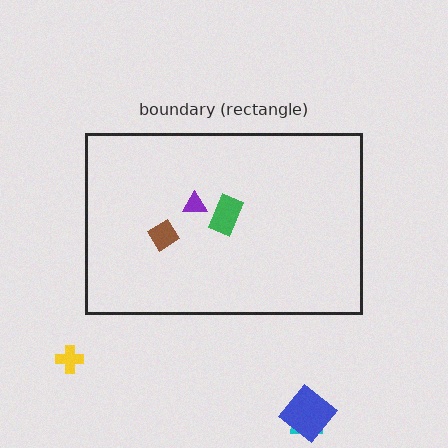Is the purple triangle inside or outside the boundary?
Inside.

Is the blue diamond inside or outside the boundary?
Outside.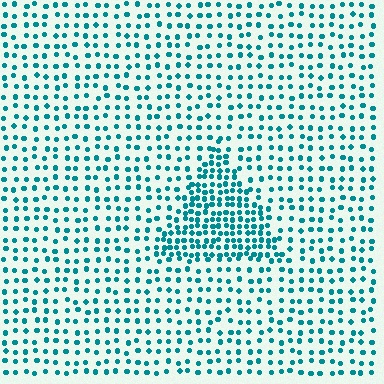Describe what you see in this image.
The image contains small teal elements arranged at two different densities. A triangle-shaped region is visible where the elements are more densely packed than the surrounding area.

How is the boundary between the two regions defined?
The boundary is defined by a change in element density (approximately 2.1x ratio). All elements are the same color, size, and shape.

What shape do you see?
I see a triangle.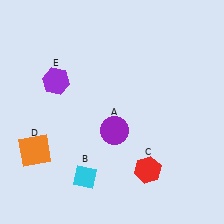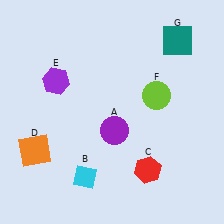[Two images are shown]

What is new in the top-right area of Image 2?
A teal square (G) was added in the top-right area of Image 2.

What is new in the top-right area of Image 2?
A lime circle (F) was added in the top-right area of Image 2.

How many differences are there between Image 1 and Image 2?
There are 2 differences between the two images.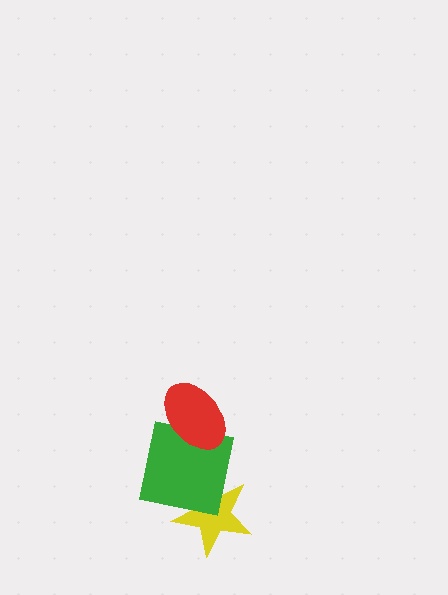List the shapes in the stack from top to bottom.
From top to bottom: the red ellipse, the green square, the yellow star.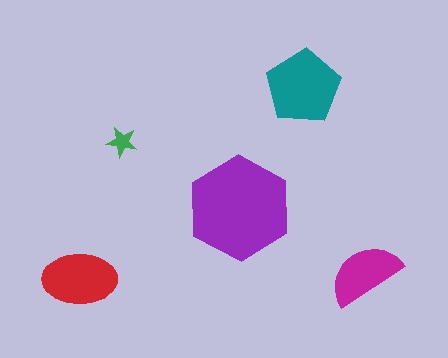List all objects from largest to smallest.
The purple hexagon, the teal pentagon, the red ellipse, the magenta semicircle, the green star.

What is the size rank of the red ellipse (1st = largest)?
3rd.